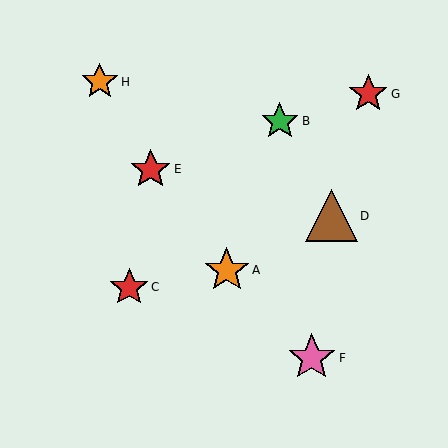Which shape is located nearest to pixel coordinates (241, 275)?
The orange star (labeled A) at (227, 270) is nearest to that location.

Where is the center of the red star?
The center of the red star is at (129, 287).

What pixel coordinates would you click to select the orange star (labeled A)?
Click at (227, 270) to select the orange star A.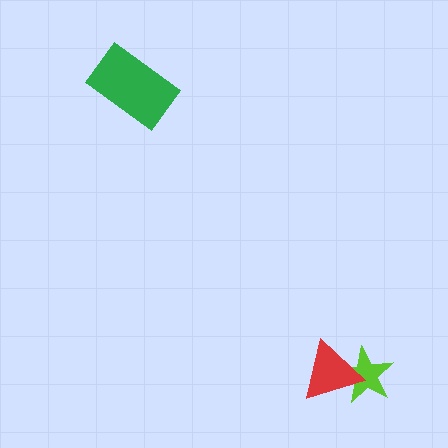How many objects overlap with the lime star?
1 object overlaps with the lime star.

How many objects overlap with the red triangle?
1 object overlaps with the red triangle.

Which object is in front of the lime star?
The red triangle is in front of the lime star.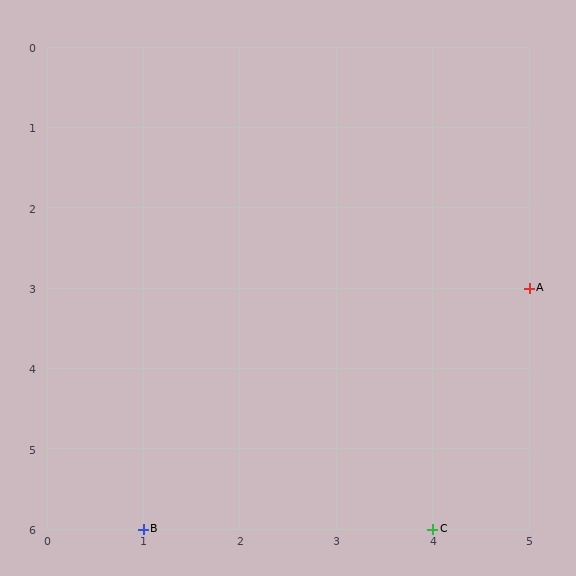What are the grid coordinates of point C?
Point C is at grid coordinates (4, 6).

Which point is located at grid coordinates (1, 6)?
Point B is at (1, 6).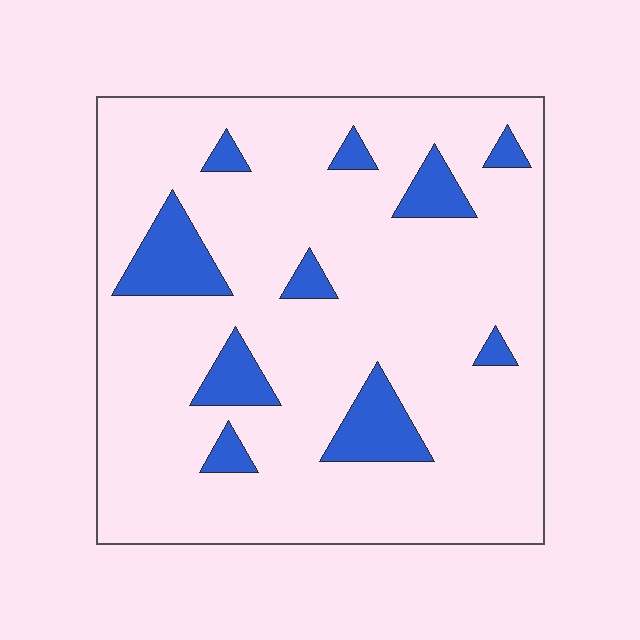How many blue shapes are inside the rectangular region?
10.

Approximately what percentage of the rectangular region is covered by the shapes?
Approximately 15%.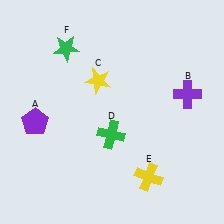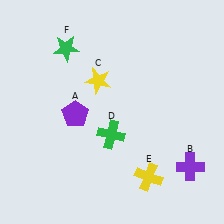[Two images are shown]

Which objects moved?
The objects that moved are: the purple pentagon (A), the purple cross (B).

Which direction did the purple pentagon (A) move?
The purple pentagon (A) moved right.